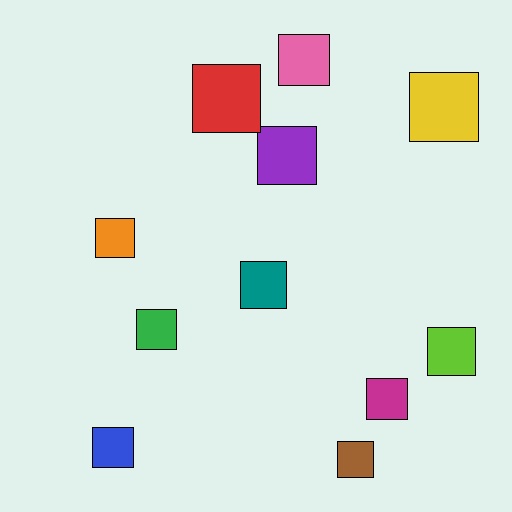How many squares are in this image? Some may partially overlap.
There are 11 squares.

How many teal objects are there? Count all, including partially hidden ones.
There is 1 teal object.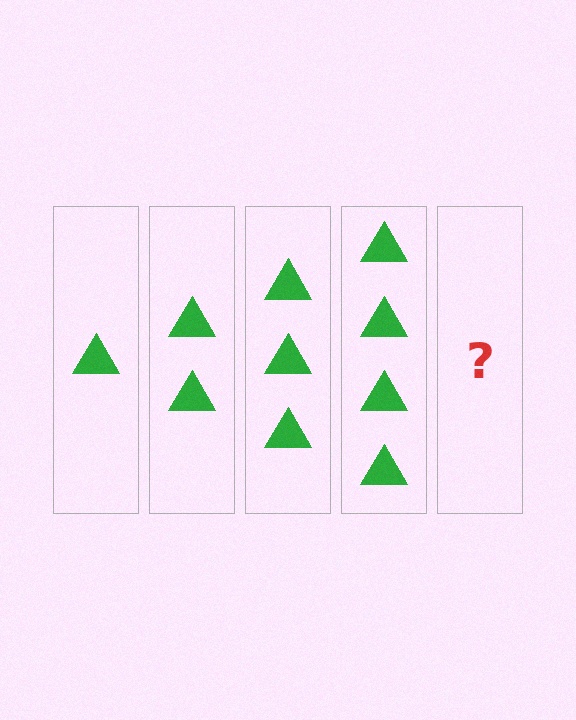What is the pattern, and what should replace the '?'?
The pattern is that each step adds one more triangle. The '?' should be 5 triangles.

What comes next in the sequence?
The next element should be 5 triangles.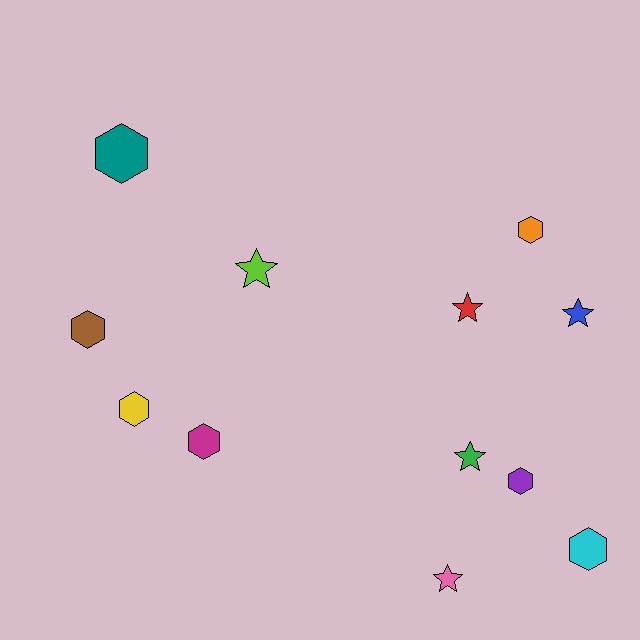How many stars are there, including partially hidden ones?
There are 5 stars.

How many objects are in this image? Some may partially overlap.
There are 12 objects.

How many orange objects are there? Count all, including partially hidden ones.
There is 1 orange object.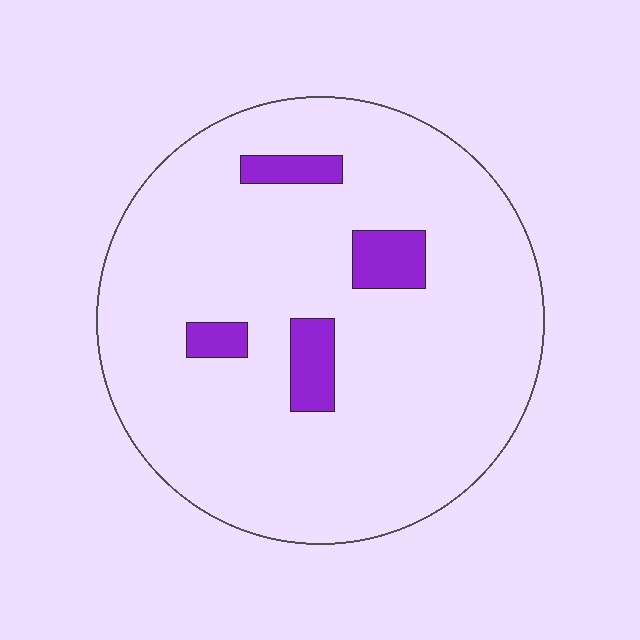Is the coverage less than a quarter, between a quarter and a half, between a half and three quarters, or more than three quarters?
Less than a quarter.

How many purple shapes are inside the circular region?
4.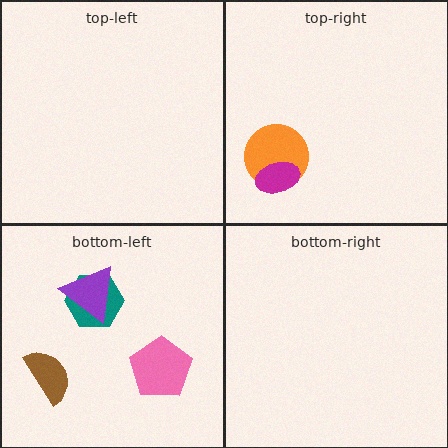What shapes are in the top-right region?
The orange circle, the magenta ellipse.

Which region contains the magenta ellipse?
The top-right region.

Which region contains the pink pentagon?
The bottom-left region.